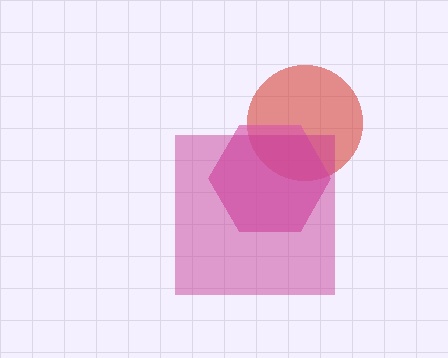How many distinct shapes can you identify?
There are 3 distinct shapes: a red circle, a pink hexagon, a magenta square.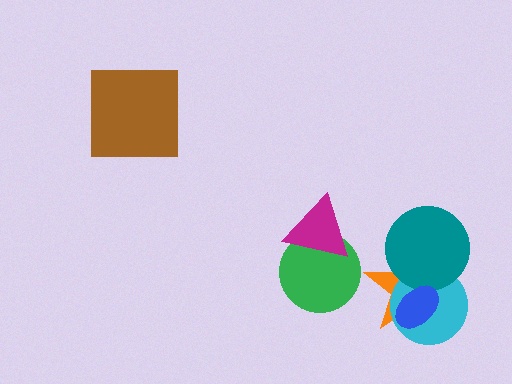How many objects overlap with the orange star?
3 objects overlap with the orange star.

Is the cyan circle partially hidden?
Yes, it is partially covered by another shape.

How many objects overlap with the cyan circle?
3 objects overlap with the cyan circle.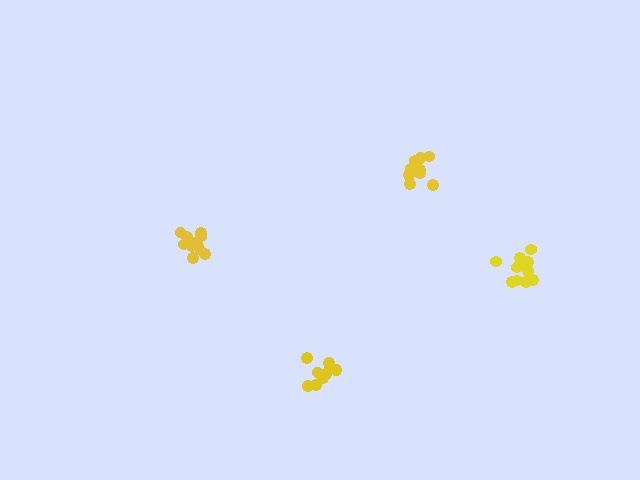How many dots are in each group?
Group 1: 12 dots, Group 2: 10 dots, Group 3: 11 dots, Group 4: 11 dots (44 total).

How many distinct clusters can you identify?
There are 4 distinct clusters.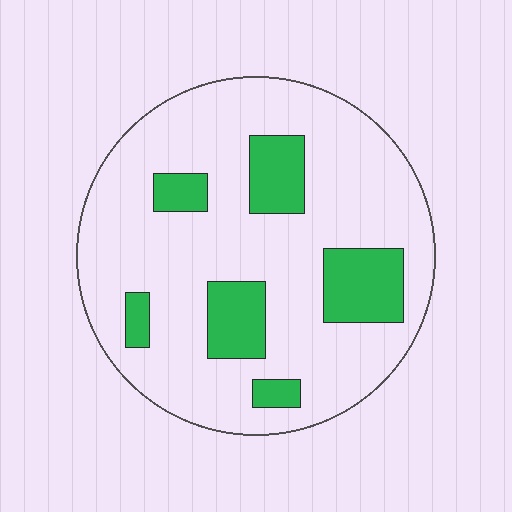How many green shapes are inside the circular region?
6.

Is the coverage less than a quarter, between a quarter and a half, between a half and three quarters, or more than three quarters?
Less than a quarter.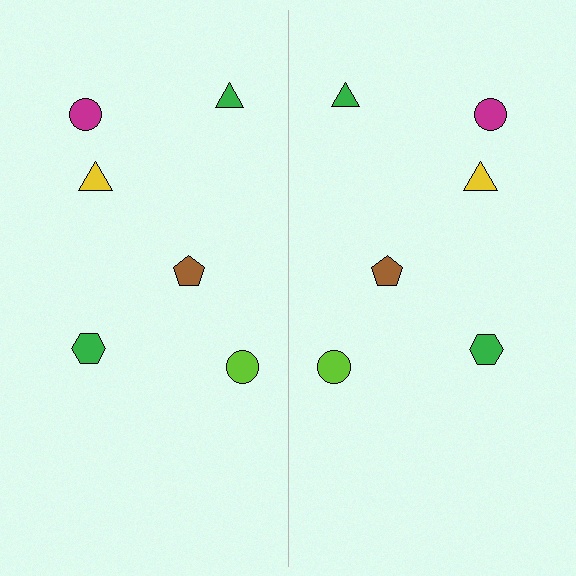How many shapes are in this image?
There are 12 shapes in this image.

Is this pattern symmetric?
Yes, this pattern has bilateral (reflection) symmetry.